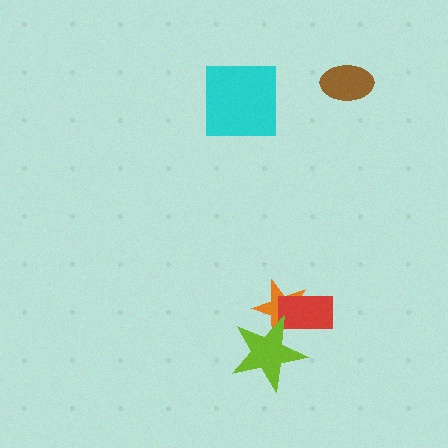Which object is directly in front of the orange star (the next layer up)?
The red rectangle is directly in front of the orange star.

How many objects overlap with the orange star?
2 objects overlap with the orange star.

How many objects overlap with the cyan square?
0 objects overlap with the cyan square.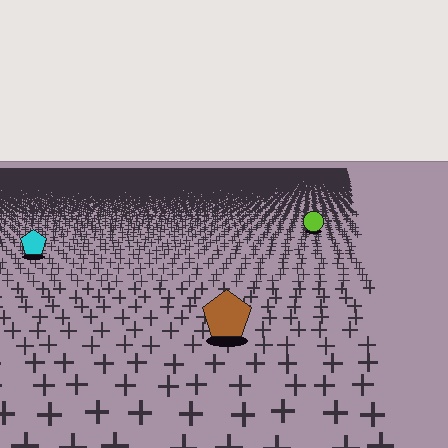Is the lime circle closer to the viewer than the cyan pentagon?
No. The cyan pentagon is closer — you can tell from the texture gradient: the ground texture is coarser near it.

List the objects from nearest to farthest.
From nearest to farthest: the brown pentagon, the cyan pentagon, the lime circle.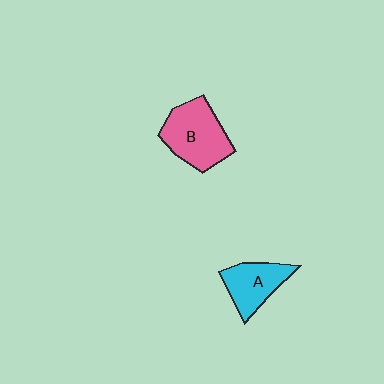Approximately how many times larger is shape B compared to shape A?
Approximately 1.4 times.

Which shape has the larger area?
Shape B (pink).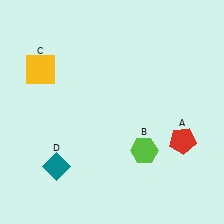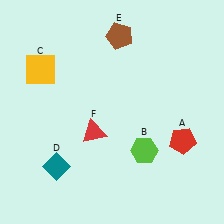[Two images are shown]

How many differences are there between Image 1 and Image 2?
There are 2 differences between the two images.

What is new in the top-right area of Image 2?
A brown pentagon (E) was added in the top-right area of Image 2.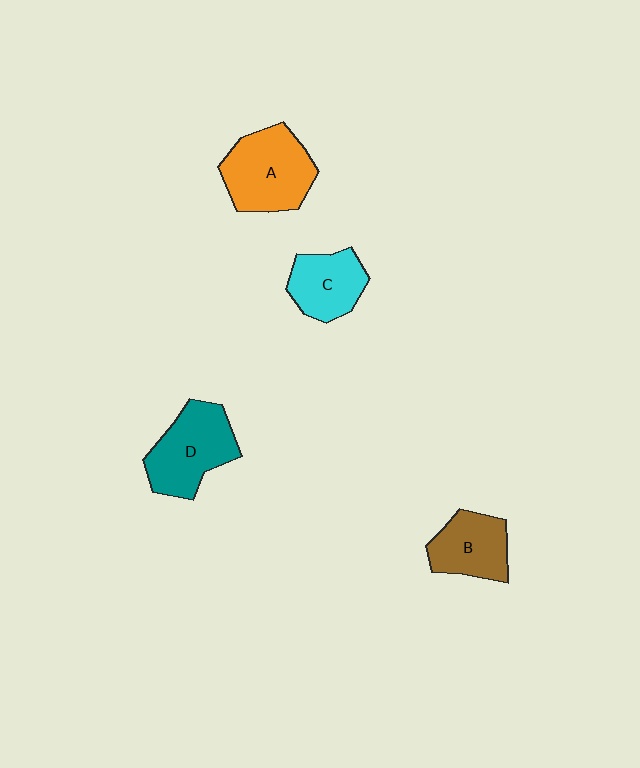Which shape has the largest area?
Shape A (orange).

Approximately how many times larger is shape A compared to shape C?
Approximately 1.4 times.